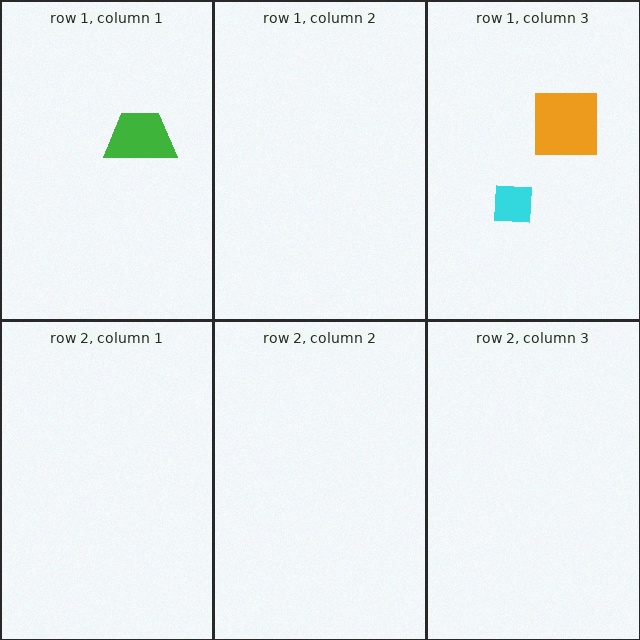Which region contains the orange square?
The row 1, column 3 region.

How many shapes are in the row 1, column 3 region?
2.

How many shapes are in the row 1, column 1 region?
1.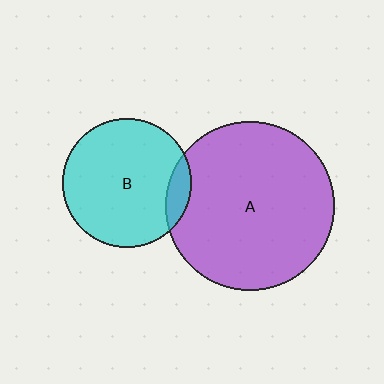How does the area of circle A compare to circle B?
Approximately 1.7 times.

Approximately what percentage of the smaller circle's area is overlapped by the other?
Approximately 10%.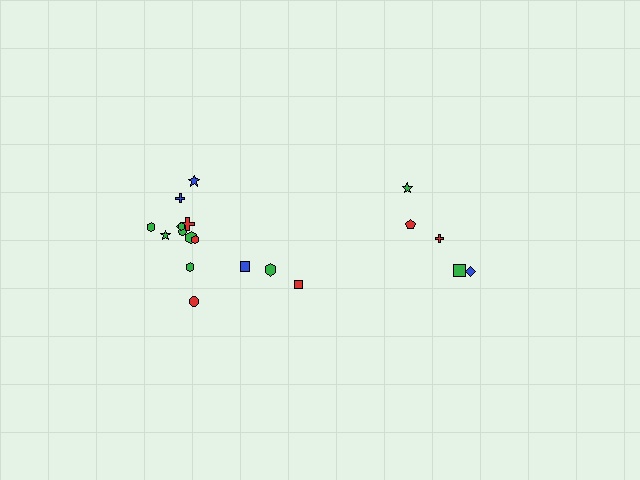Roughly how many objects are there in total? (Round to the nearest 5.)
Roughly 20 objects in total.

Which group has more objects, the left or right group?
The left group.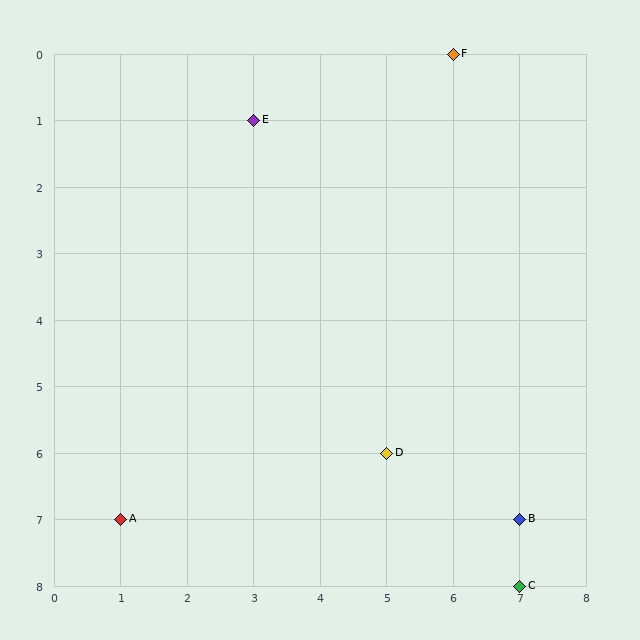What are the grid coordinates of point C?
Point C is at grid coordinates (7, 8).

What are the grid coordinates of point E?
Point E is at grid coordinates (3, 1).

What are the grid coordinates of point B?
Point B is at grid coordinates (7, 7).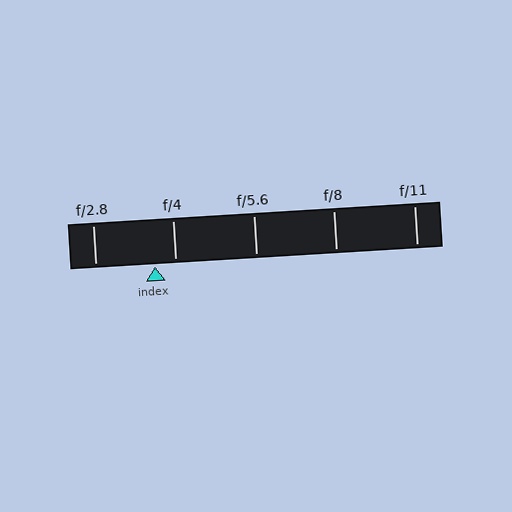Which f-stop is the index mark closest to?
The index mark is closest to f/4.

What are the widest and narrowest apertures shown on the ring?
The widest aperture shown is f/2.8 and the narrowest is f/11.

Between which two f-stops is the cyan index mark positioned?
The index mark is between f/2.8 and f/4.